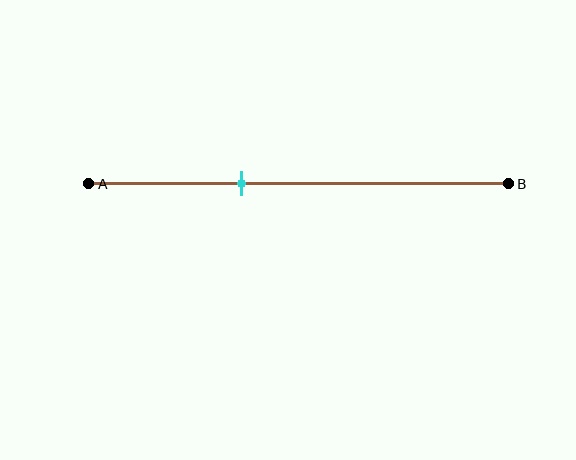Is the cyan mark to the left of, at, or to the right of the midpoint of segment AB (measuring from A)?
The cyan mark is to the left of the midpoint of segment AB.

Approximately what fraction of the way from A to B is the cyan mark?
The cyan mark is approximately 35% of the way from A to B.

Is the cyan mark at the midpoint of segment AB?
No, the mark is at about 35% from A, not at the 50% midpoint.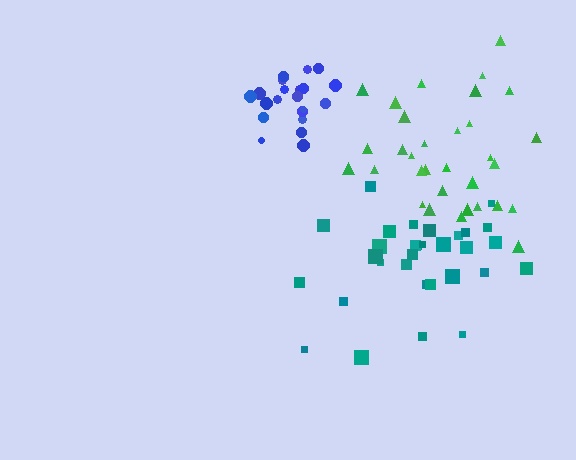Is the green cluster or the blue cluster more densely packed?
Blue.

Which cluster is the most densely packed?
Blue.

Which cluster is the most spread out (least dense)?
Teal.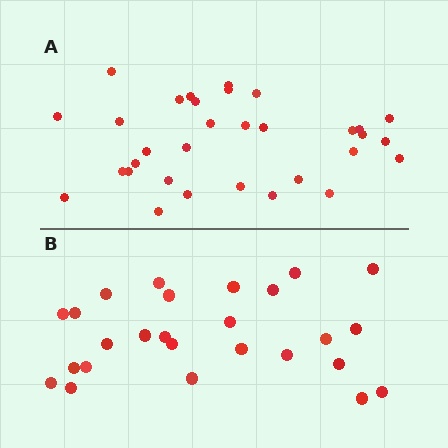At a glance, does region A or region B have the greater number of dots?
Region A (the top region) has more dots.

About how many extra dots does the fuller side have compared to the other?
Region A has about 6 more dots than region B.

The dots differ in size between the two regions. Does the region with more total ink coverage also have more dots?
No. Region B has more total ink coverage because its dots are larger, but region A actually contains more individual dots. Total area can be misleading — the number of items is what matters here.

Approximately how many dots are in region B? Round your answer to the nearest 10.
About 30 dots. (The exact count is 26, which rounds to 30.)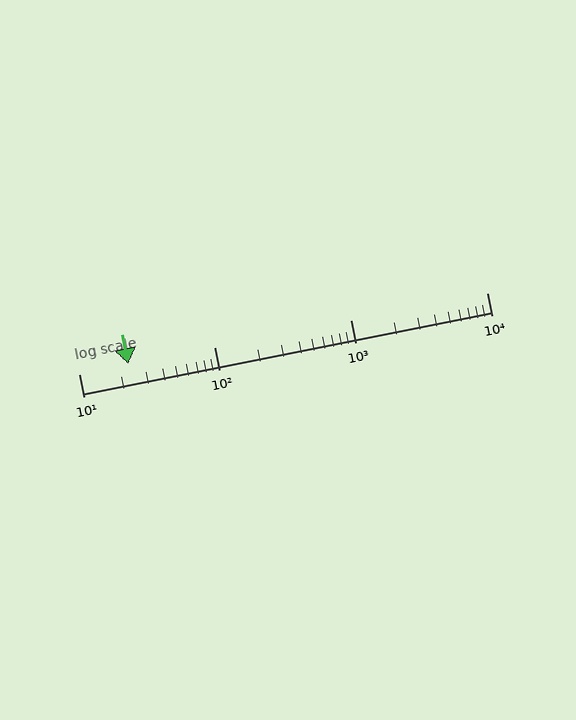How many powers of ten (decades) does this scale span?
The scale spans 3 decades, from 10 to 10000.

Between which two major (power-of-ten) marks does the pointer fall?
The pointer is between 10 and 100.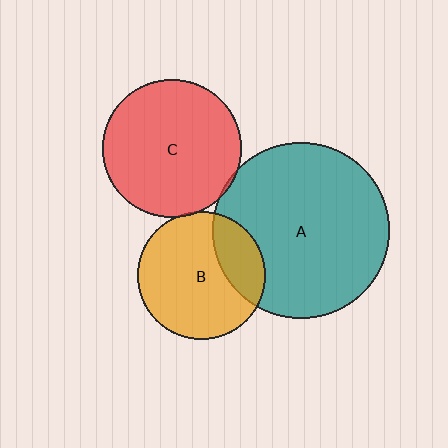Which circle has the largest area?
Circle A (teal).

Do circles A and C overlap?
Yes.